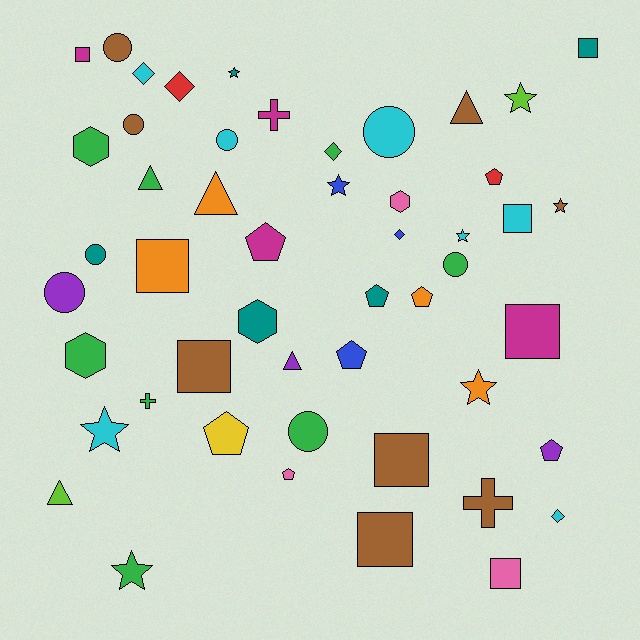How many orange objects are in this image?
There are 4 orange objects.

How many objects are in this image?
There are 50 objects.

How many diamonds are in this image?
There are 5 diamonds.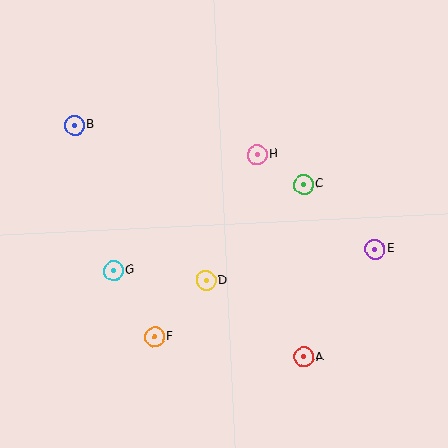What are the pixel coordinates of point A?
Point A is at (304, 357).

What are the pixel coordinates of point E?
Point E is at (375, 249).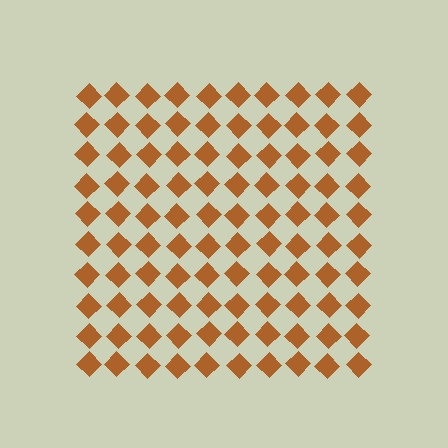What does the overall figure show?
The overall figure shows a square.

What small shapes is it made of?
It is made of small diamonds.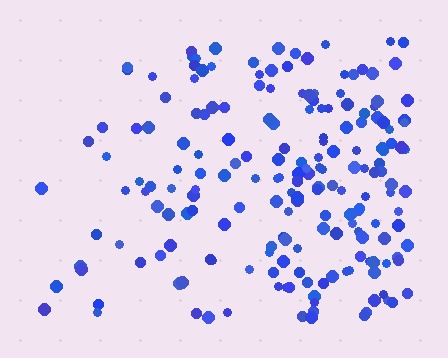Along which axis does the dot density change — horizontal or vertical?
Horizontal.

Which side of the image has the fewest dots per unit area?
The left.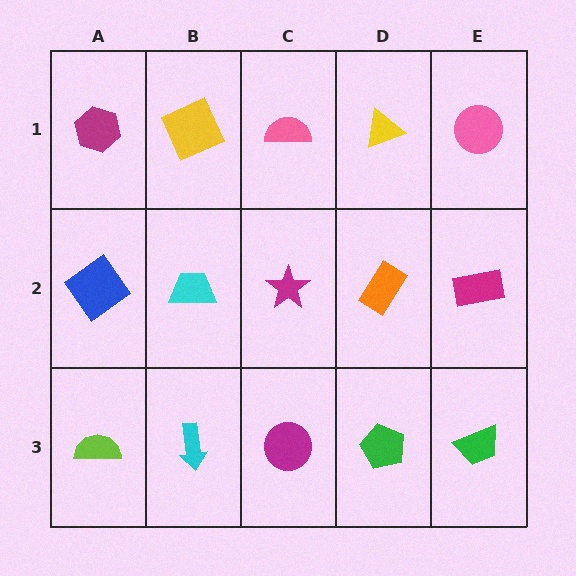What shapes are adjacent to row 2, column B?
A yellow square (row 1, column B), a cyan arrow (row 3, column B), a blue diamond (row 2, column A), a magenta star (row 2, column C).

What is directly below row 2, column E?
A green trapezoid.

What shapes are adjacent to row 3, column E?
A magenta rectangle (row 2, column E), a green pentagon (row 3, column D).